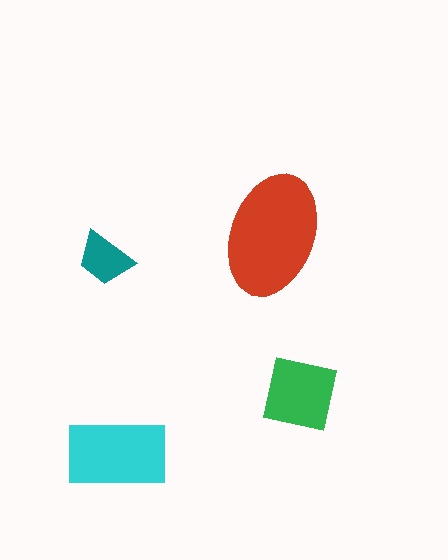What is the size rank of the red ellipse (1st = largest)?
1st.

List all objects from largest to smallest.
The red ellipse, the cyan rectangle, the green square, the teal trapezoid.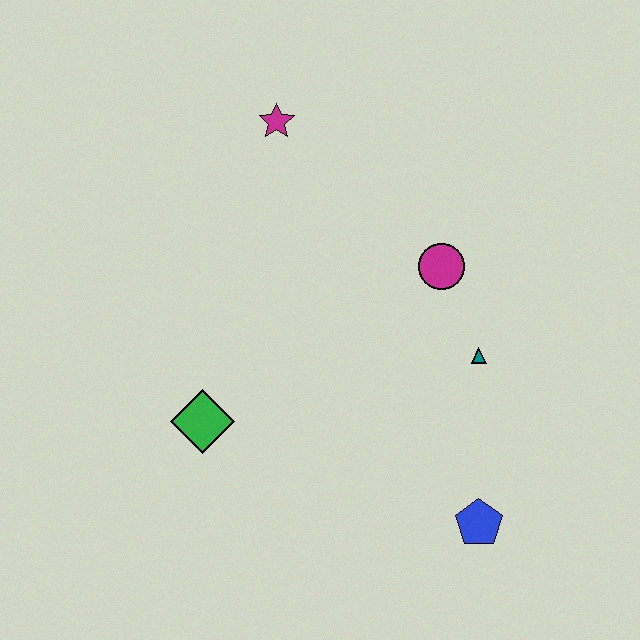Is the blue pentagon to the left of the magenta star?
No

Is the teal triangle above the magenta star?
No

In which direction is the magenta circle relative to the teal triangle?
The magenta circle is above the teal triangle.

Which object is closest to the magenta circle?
The teal triangle is closest to the magenta circle.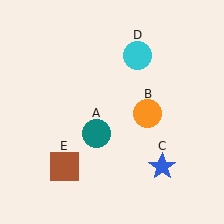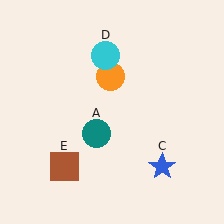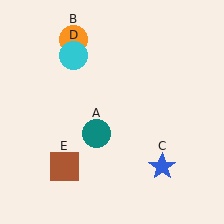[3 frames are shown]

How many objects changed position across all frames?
2 objects changed position: orange circle (object B), cyan circle (object D).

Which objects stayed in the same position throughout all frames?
Teal circle (object A) and blue star (object C) and brown square (object E) remained stationary.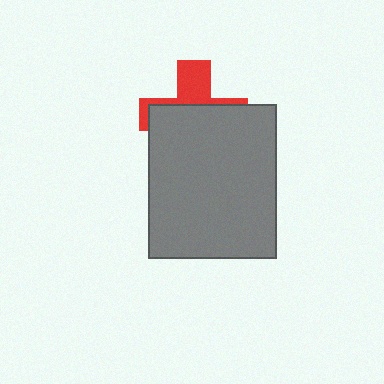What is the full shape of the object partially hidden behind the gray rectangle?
The partially hidden object is a red cross.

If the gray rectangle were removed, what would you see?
You would see the complete red cross.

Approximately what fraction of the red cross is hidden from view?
Roughly 65% of the red cross is hidden behind the gray rectangle.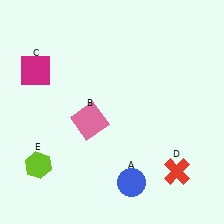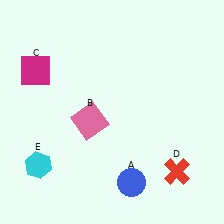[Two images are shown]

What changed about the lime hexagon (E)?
In Image 1, E is lime. In Image 2, it changed to cyan.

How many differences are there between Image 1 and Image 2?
There is 1 difference between the two images.